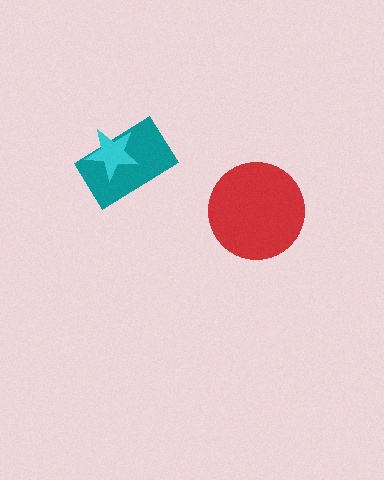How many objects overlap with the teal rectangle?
1 object overlaps with the teal rectangle.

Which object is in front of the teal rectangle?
The cyan star is in front of the teal rectangle.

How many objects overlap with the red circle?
0 objects overlap with the red circle.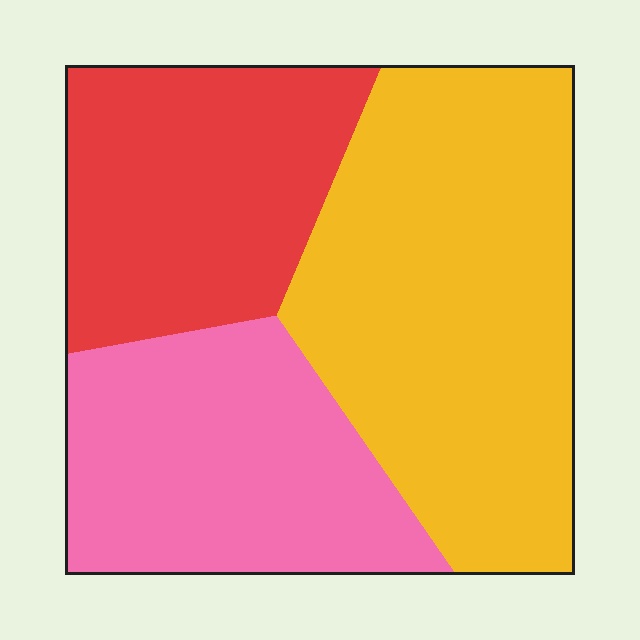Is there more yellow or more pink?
Yellow.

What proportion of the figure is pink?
Pink takes up about one quarter (1/4) of the figure.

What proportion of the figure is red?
Red covers around 25% of the figure.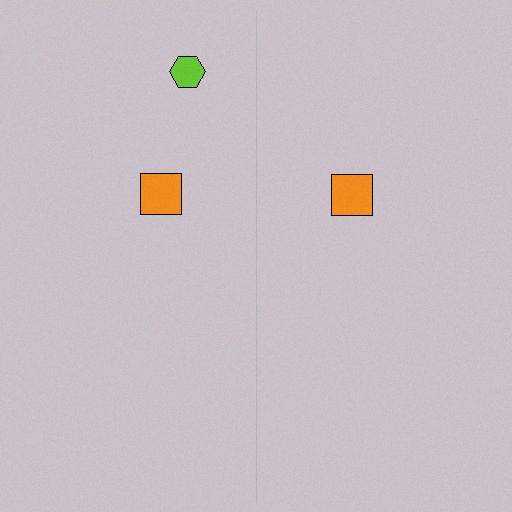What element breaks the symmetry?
A lime hexagon is missing from the right side.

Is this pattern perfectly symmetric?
No, the pattern is not perfectly symmetric. A lime hexagon is missing from the right side.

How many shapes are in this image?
There are 3 shapes in this image.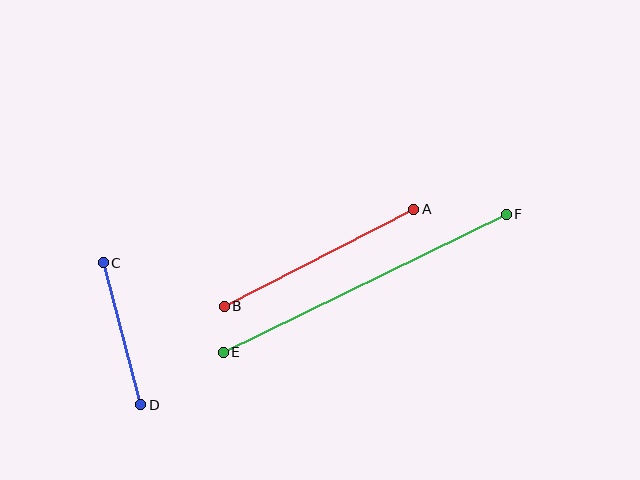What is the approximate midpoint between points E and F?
The midpoint is at approximately (365, 283) pixels.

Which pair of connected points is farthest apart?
Points E and F are farthest apart.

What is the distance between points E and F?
The distance is approximately 315 pixels.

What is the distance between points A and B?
The distance is approximately 213 pixels.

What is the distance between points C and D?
The distance is approximately 147 pixels.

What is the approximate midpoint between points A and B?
The midpoint is at approximately (319, 258) pixels.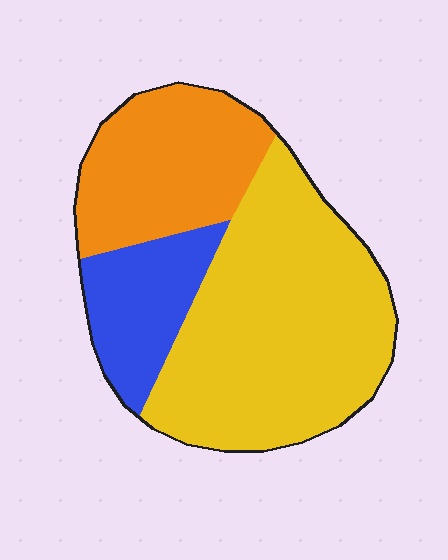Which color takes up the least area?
Blue, at roughly 15%.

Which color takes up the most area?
Yellow, at roughly 55%.